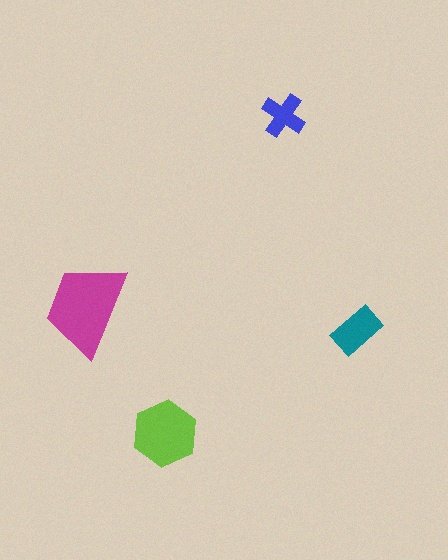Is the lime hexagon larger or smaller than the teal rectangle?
Larger.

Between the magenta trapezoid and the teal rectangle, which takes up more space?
The magenta trapezoid.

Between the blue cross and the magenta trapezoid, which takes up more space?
The magenta trapezoid.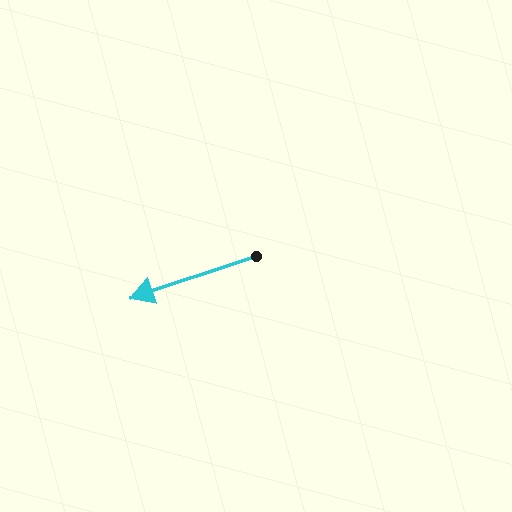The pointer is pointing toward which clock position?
Roughly 8 o'clock.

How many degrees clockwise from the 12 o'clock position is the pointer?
Approximately 252 degrees.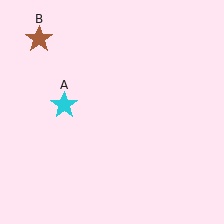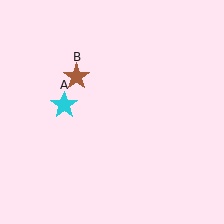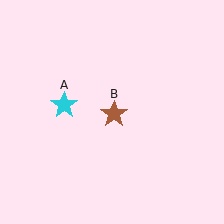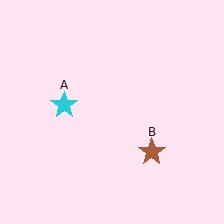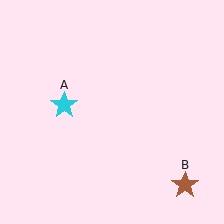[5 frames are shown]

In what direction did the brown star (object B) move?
The brown star (object B) moved down and to the right.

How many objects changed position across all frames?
1 object changed position: brown star (object B).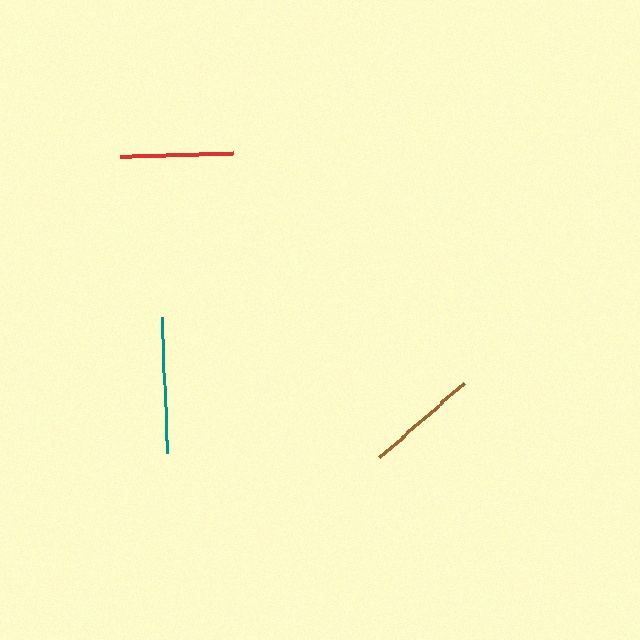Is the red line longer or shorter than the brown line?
The red line is longer than the brown line.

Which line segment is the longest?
The teal line is the longest at approximately 136 pixels.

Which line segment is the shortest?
The brown line is the shortest at approximately 113 pixels.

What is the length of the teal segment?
The teal segment is approximately 136 pixels long.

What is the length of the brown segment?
The brown segment is approximately 113 pixels long.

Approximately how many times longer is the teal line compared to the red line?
The teal line is approximately 1.2 times the length of the red line.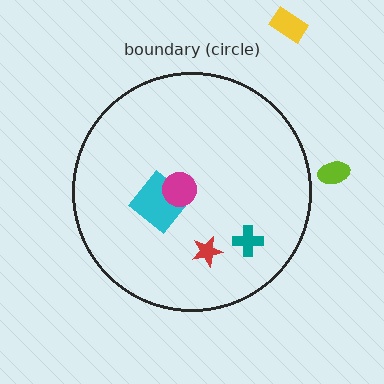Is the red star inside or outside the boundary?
Inside.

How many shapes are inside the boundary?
4 inside, 2 outside.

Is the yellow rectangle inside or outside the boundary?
Outside.